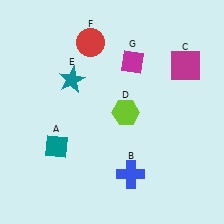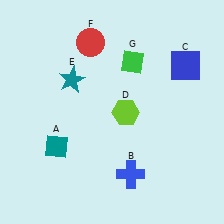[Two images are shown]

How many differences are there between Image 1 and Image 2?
There are 2 differences between the two images.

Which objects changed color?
C changed from magenta to blue. G changed from magenta to green.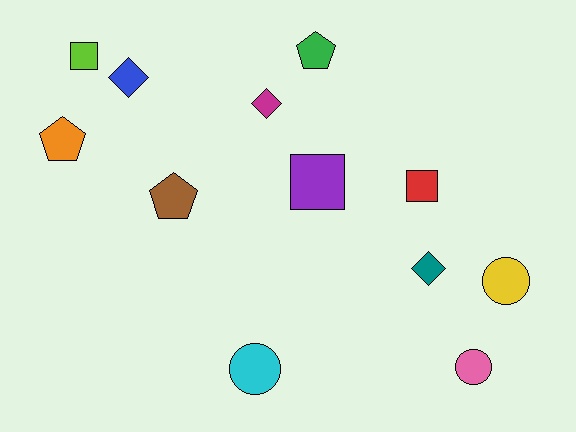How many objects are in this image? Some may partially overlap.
There are 12 objects.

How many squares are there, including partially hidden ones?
There are 3 squares.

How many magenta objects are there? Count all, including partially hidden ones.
There is 1 magenta object.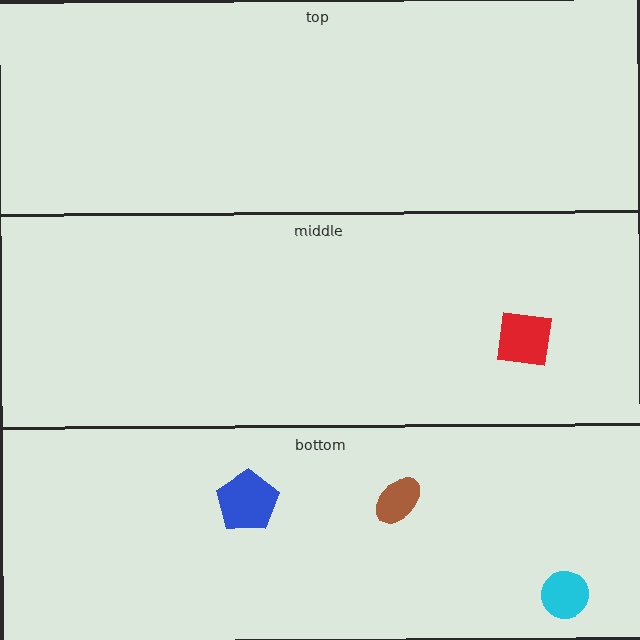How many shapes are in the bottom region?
3.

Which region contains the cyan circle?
The bottom region.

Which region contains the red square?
The middle region.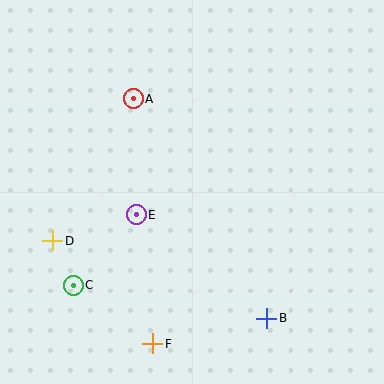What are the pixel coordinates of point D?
Point D is at (53, 241).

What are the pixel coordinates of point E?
Point E is at (136, 215).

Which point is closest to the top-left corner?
Point A is closest to the top-left corner.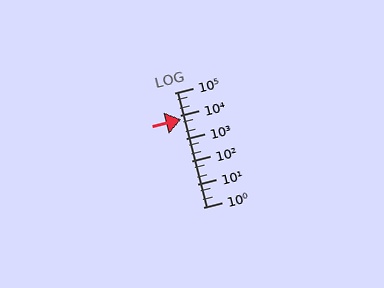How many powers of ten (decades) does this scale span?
The scale spans 5 decades, from 1 to 100000.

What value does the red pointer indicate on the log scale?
The pointer indicates approximately 7100.